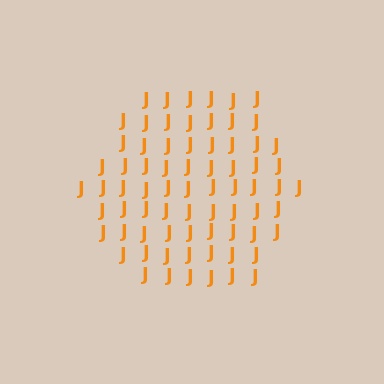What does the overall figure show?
The overall figure shows a hexagon.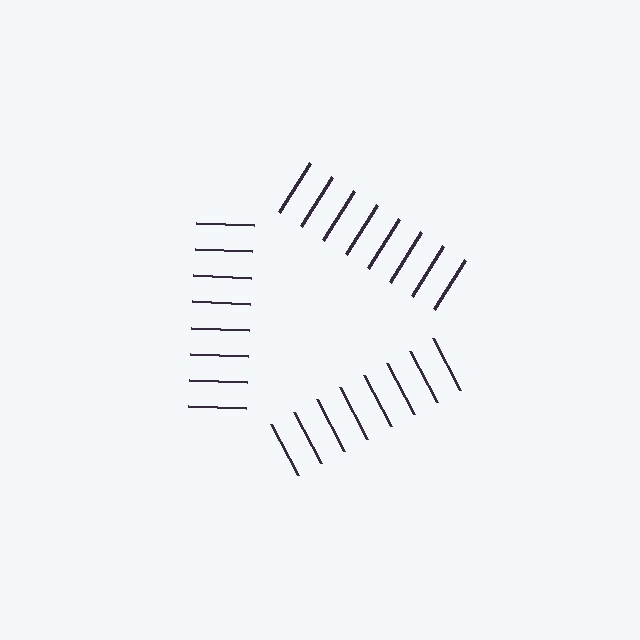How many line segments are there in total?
24 — 8 along each of the 3 edges.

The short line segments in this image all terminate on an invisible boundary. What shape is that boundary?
An illusory triangle — the line segments terminate on its edges but no continuous stroke is drawn.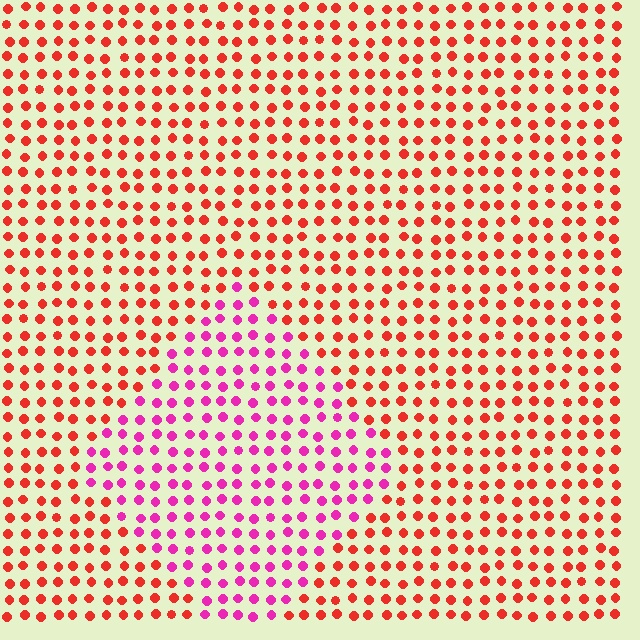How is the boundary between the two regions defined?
The boundary is defined purely by a slight shift in hue (about 46 degrees). Spacing, size, and orientation are identical on both sides.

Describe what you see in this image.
The image is filled with small red elements in a uniform arrangement. A diamond-shaped region is visible where the elements are tinted to a slightly different hue, forming a subtle color boundary.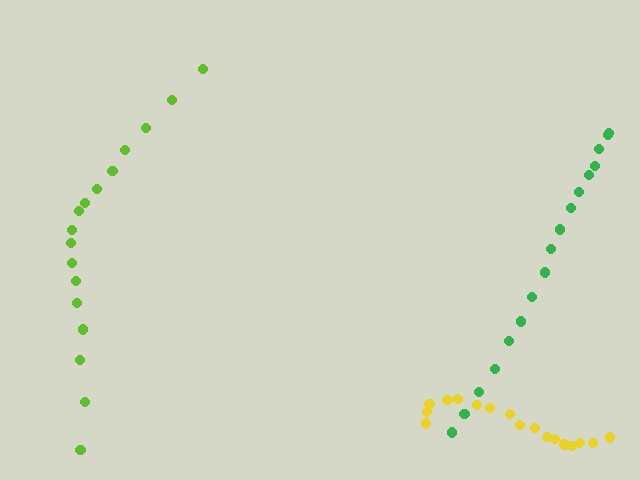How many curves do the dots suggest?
There are 3 distinct paths.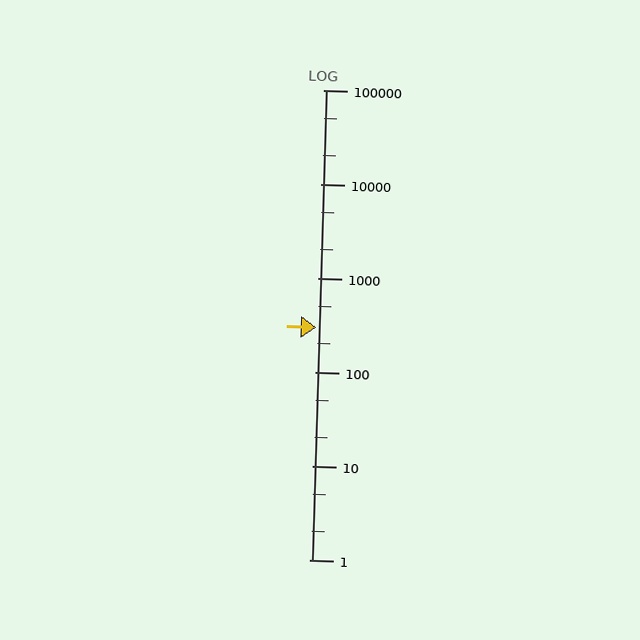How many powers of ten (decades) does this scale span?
The scale spans 5 decades, from 1 to 100000.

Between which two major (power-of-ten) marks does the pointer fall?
The pointer is between 100 and 1000.